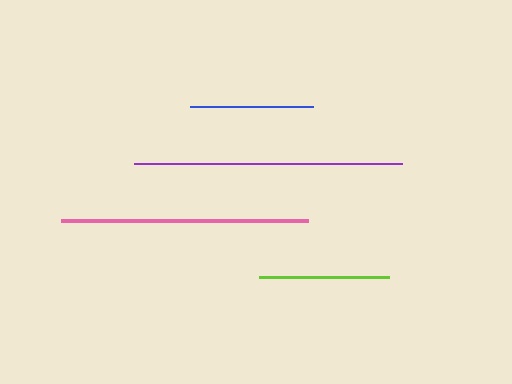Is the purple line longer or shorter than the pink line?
The purple line is longer than the pink line.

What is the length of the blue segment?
The blue segment is approximately 123 pixels long.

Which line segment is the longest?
The purple line is the longest at approximately 268 pixels.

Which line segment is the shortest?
The blue line is the shortest at approximately 123 pixels.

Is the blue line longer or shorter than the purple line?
The purple line is longer than the blue line.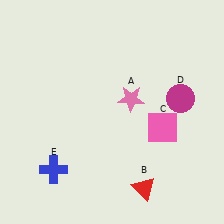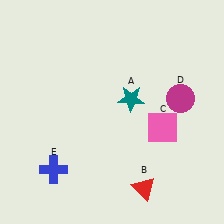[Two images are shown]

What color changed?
The star (A) changed from pink in Image 1 to teal in Image 2.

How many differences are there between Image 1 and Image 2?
There is 1 difference between the two images.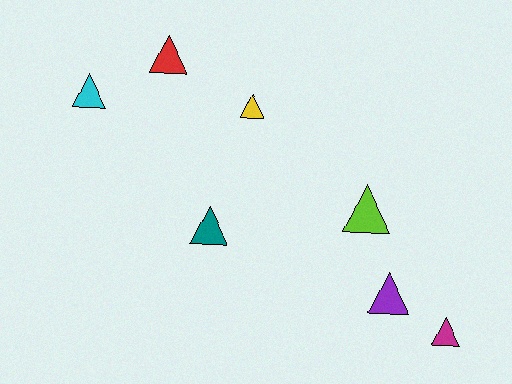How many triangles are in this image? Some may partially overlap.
There are 7 triangles.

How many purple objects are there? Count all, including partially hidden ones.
There is 1 purple object.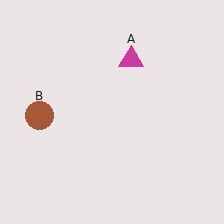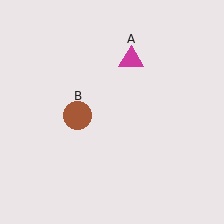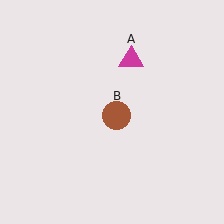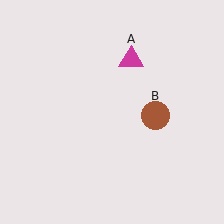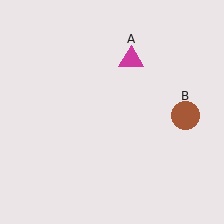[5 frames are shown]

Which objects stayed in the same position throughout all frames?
Magenta triangle (object A) remained stationary.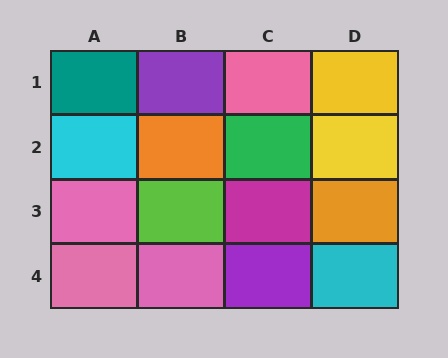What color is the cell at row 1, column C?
Pink.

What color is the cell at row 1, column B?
Purple.